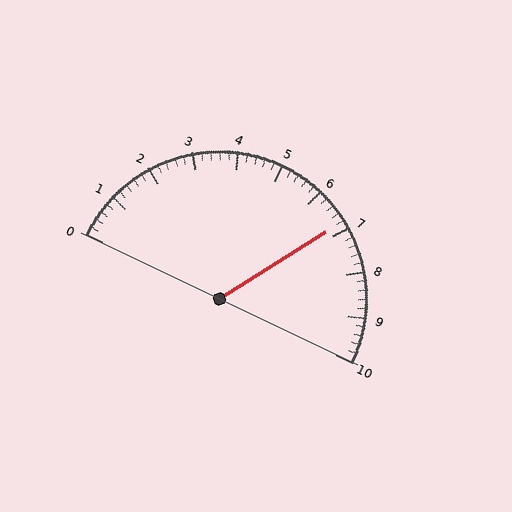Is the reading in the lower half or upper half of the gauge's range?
The reading is in the upper half of the range (0 to 10).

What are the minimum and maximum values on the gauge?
The gauge ranges from 0 to 10.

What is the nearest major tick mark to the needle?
The nearest major tick mark is 7.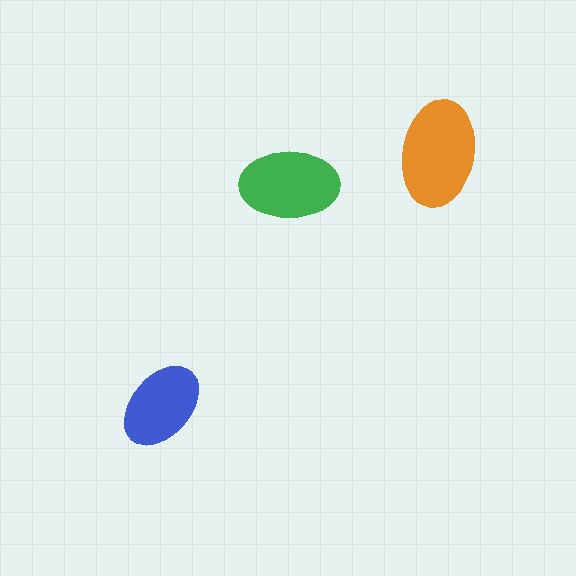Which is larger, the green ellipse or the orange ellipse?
The orange one.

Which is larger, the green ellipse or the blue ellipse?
The green one.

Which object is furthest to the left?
The blue ellipse is leftmost.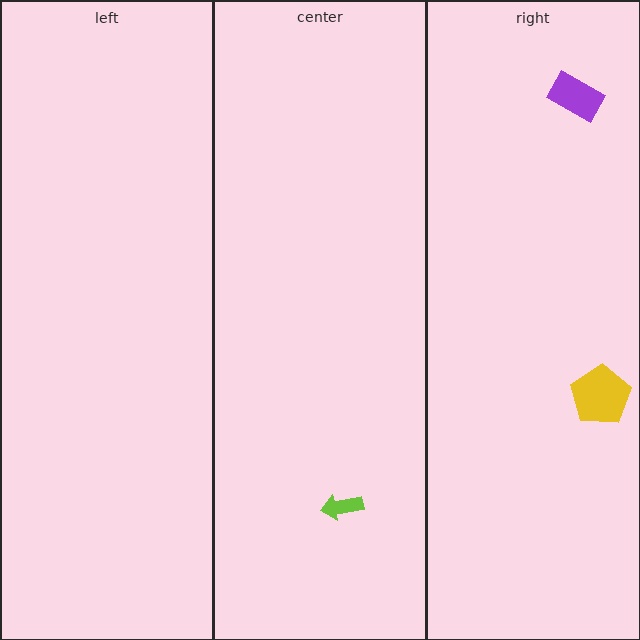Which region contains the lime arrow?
The center region.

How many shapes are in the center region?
1.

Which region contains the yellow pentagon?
The right region.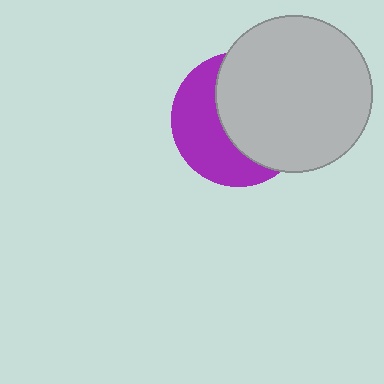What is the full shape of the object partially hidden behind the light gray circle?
The partially hidden object is a purple circle.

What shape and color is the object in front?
The object in front is a light gray circle.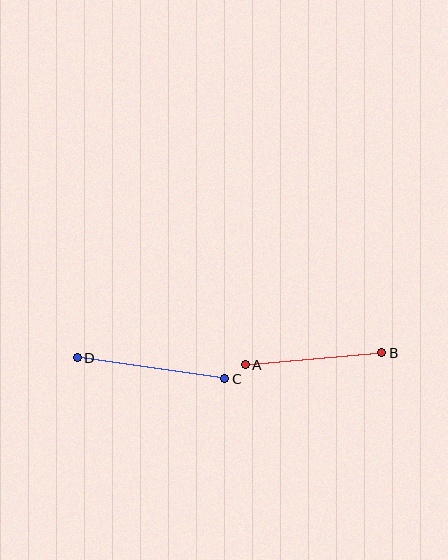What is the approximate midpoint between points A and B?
The midpoint is at approximately (313, 359) pixels.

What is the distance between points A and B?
The distance is approximately 137 pixels.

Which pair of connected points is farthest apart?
Points C and D are farthest apart.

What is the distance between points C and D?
The distance is approximately 149 pixels.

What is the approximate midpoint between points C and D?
The midpoint is at approximately (151, 368) pixels.